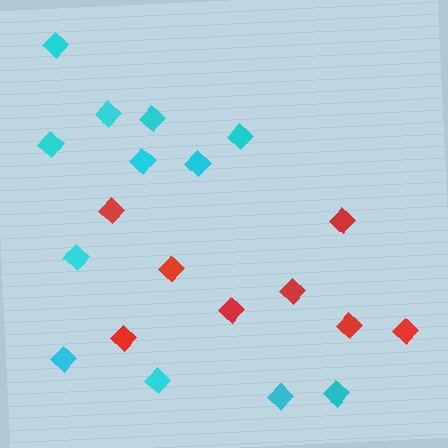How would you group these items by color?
There are 2 groups: one group of red diamonds (8) and one group of cyan diamonds (12).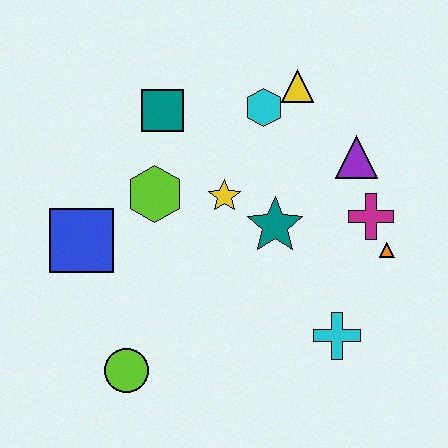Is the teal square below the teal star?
No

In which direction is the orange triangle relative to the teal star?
The orange triangle is to the right of the teal star.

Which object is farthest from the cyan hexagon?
The lime circle is farthest from the cyan hexagon.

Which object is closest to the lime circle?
The blue square is closest to the lime circle.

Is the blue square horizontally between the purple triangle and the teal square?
No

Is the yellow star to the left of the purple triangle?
Yes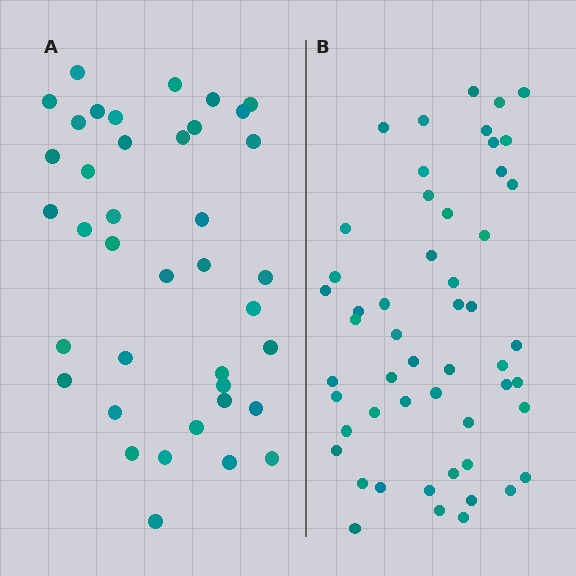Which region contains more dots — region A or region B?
Region B (the right region) has more dots.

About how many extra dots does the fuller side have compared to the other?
Region B has approximately 15 more dots than region A.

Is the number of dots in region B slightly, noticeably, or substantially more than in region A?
Region B has noticeably more, but not dramatically so. The ratio is roughly 1.3 to 1.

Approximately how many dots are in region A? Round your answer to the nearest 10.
About 40 dots. (The exact count is 39, which rounds to 40.)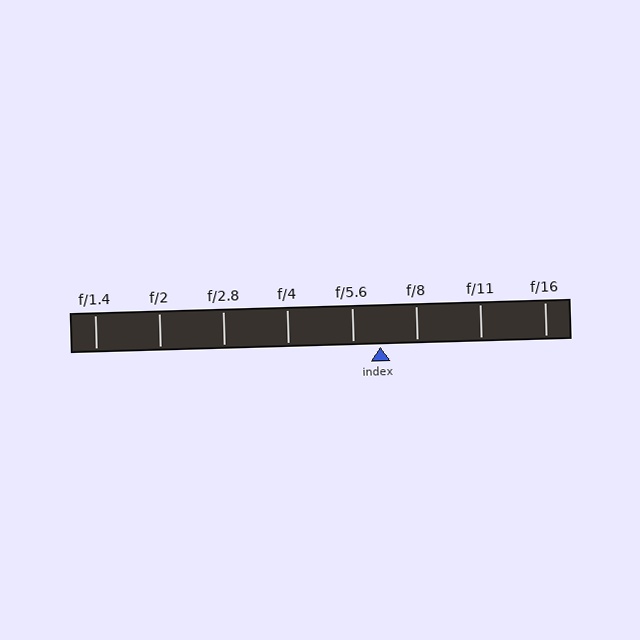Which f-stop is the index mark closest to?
The index mark is closest to f/5.6.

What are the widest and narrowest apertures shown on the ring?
The widest aperture shown is f/1.4 and the narrowest is f/16.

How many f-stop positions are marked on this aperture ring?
There are 8 f-stop positions marked.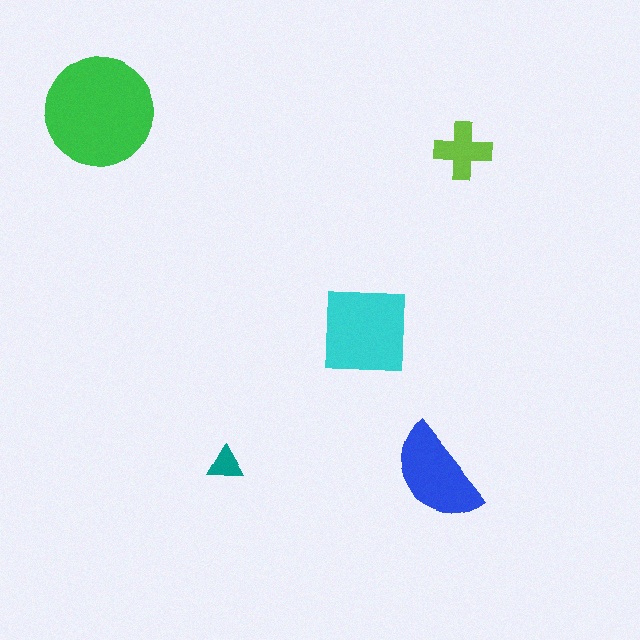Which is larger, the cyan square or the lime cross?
The cyan square.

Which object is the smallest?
The teal triangle.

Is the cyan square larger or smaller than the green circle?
Smaller.